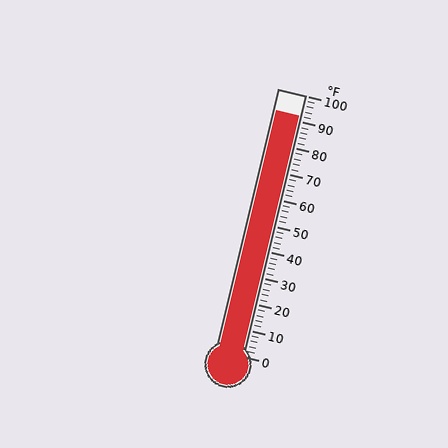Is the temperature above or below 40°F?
The temperature is above 40°F.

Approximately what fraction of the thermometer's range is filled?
The thermometer is filled to approximately 90% of its range.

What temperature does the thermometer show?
The thermometer shows approximately 92°F.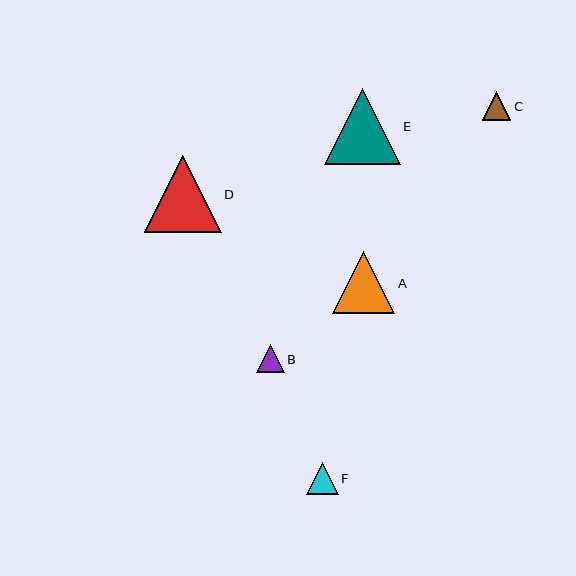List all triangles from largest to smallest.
From largest to smallest: D, E, A, F, C, B.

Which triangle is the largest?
Triangle D is the largest with a size of approximately 77 pixels.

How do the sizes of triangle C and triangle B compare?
Triangle C and triangle B are approximately the same size.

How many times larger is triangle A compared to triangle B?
Triangle A is approximately 2.2 times the size of triangle B.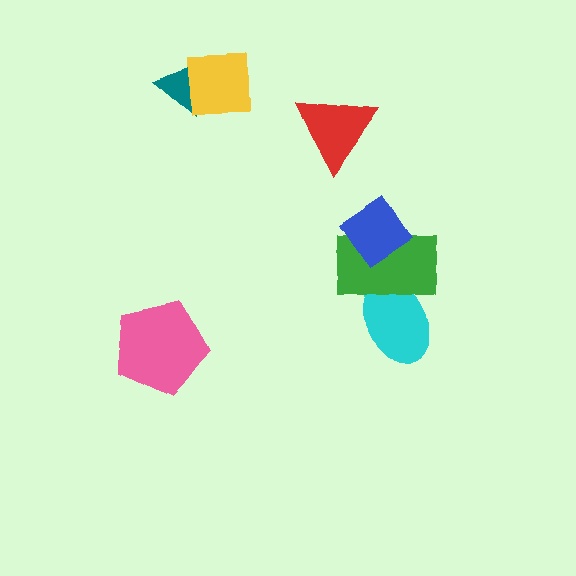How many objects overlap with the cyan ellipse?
1 object overlaps with the cyan ellipse.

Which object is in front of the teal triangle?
The yellow square is in front of the teal triangle.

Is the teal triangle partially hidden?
Yes, it is partially covered by another shape.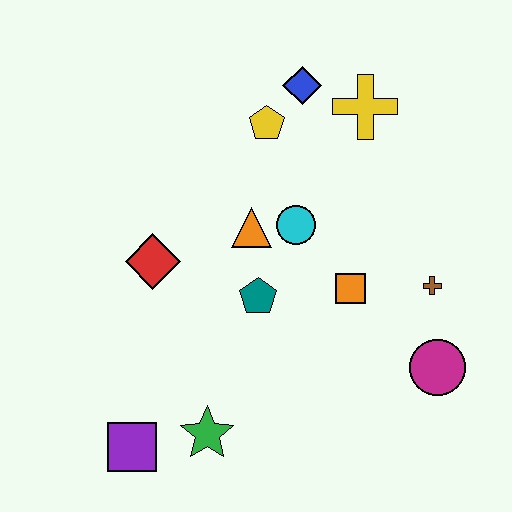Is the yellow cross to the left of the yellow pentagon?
No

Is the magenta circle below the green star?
No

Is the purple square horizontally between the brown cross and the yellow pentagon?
No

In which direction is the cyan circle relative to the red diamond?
The cyan circle is to the right of the red diamond.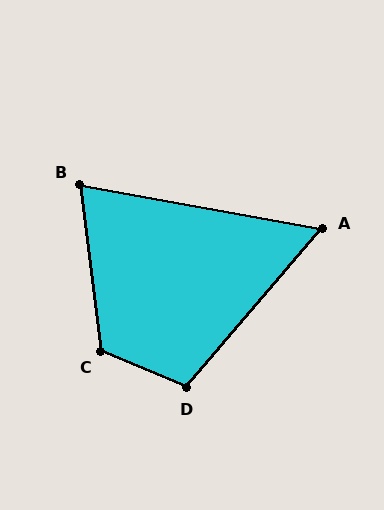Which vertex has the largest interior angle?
C, at approximately 120 degrees.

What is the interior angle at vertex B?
Approximately 72 degrees (acute).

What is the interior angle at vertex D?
Approximately 108 degrees (obtuse).